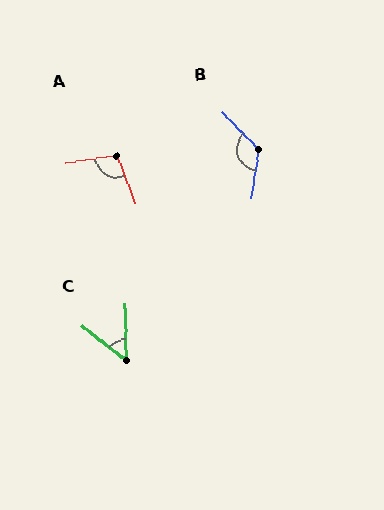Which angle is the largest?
B, at approximately 128 degrees.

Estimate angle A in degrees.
Approximately 103 degrees.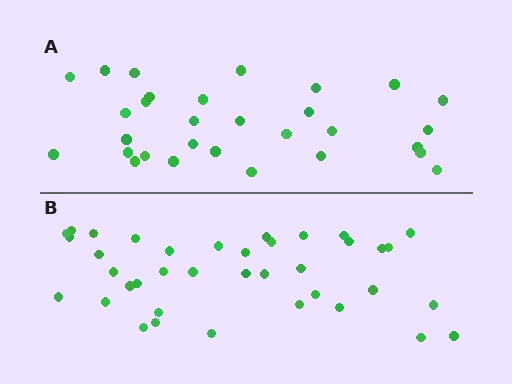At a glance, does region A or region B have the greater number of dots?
Region B (the bottom region) has more dots.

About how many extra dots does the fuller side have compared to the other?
Region B has roughly 8 or so more dots than region A.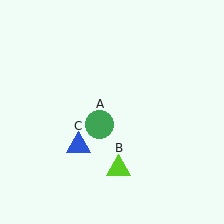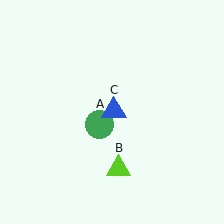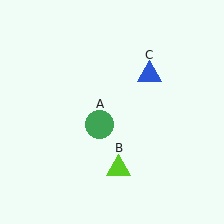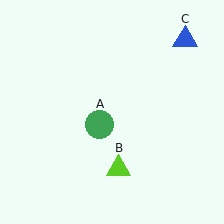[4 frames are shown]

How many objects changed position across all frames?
1 object changed position: blue triangle (object C).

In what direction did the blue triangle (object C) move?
The blue triangle (object C) moved up and to the right.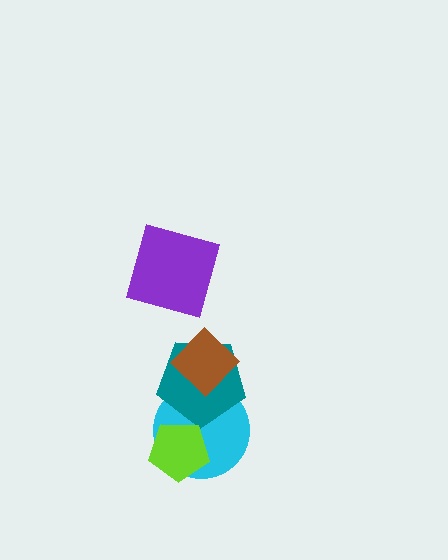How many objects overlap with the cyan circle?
3 objects overlap with the cyan circle.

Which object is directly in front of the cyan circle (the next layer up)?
The teal pentagon is directly in front of the cyan circle.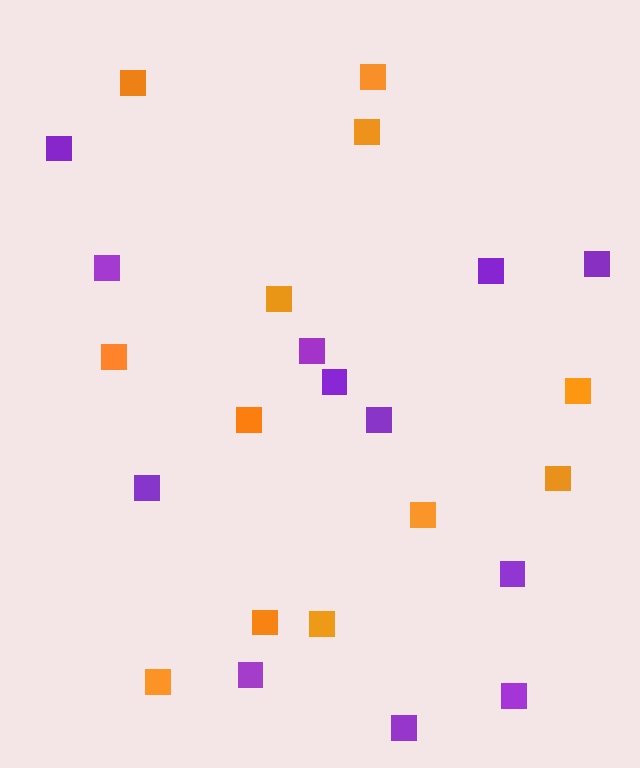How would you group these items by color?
There are 2 groups: one group of purple squares (12) and one group of orange squares (12).